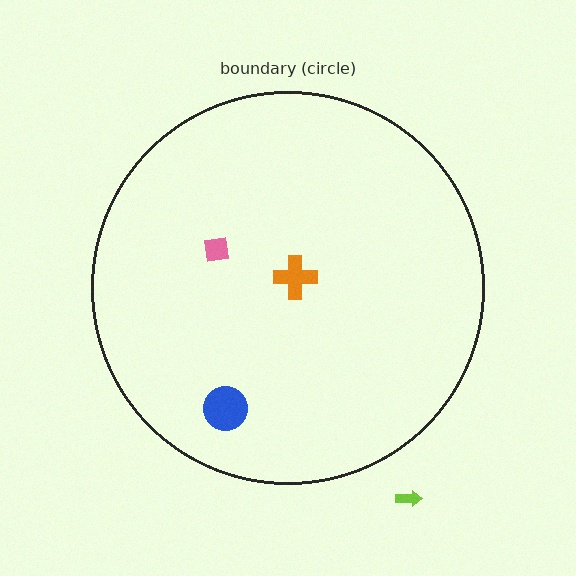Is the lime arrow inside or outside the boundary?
Outside.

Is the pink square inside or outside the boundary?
Inside.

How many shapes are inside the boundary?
3 inside, 1 outside.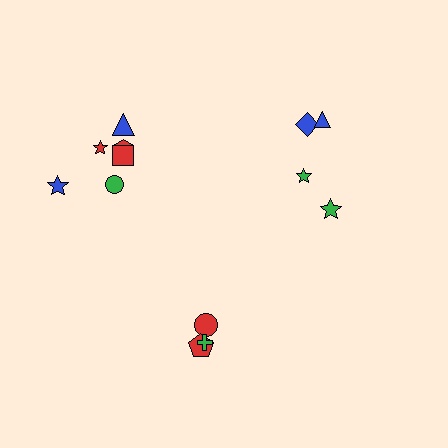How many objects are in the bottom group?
There are 3 objects.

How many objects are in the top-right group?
There are 4 objects.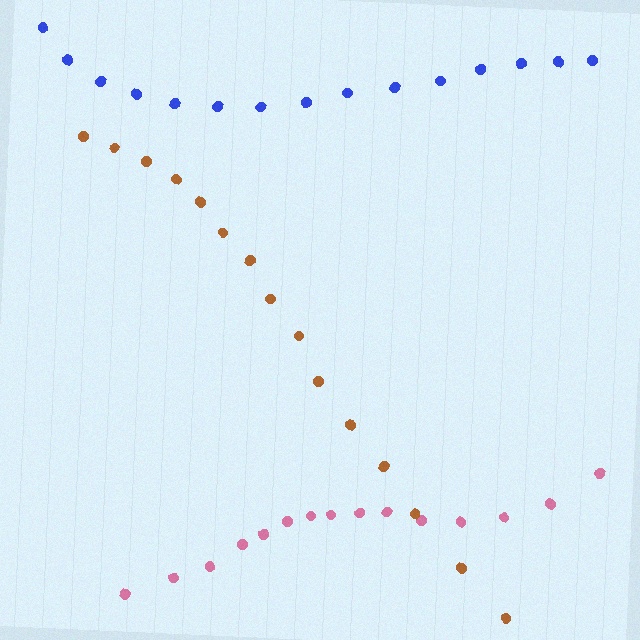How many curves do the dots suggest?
There are 3 distinct paths.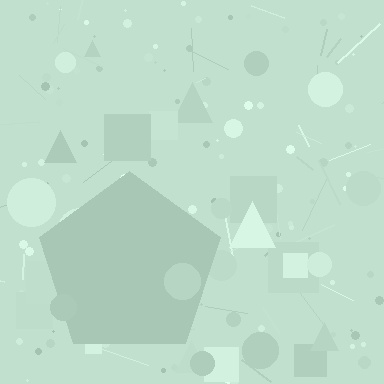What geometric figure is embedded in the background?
A pentagon is embedded in the background.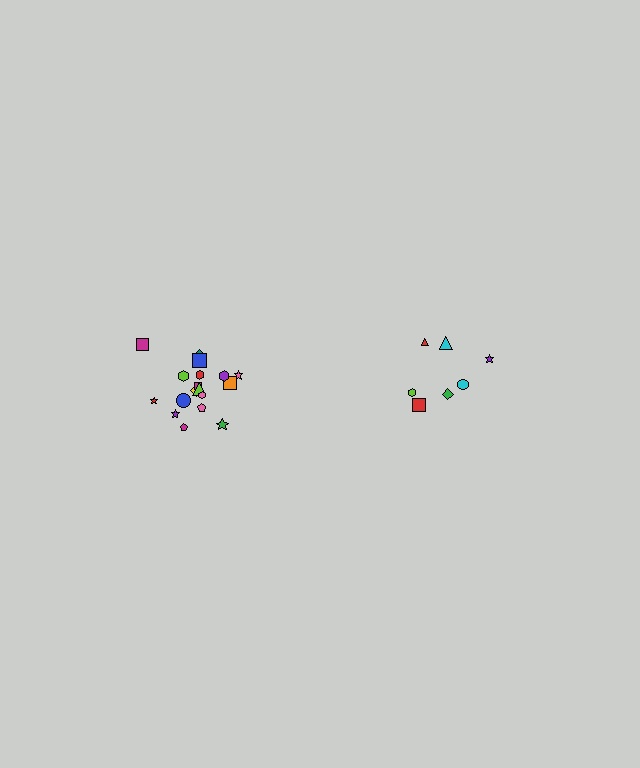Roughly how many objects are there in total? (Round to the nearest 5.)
Roughly 25 objects in total.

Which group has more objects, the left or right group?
The left group.